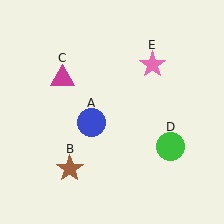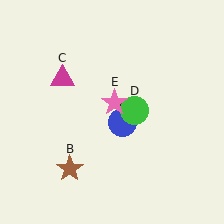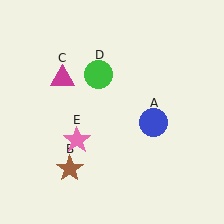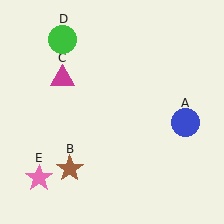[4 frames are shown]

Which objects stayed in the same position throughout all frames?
Brown star (object B) and magenta triangle (object C) remained stationary.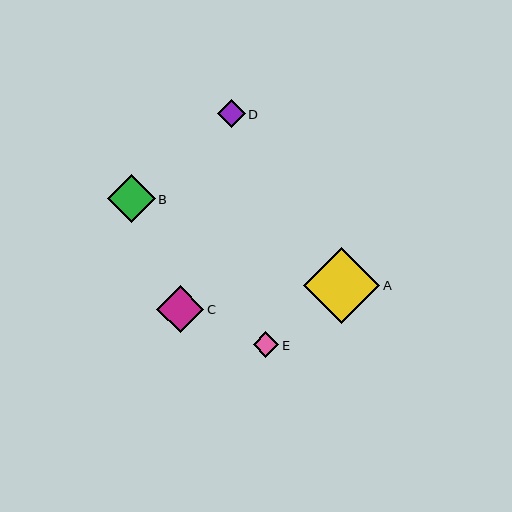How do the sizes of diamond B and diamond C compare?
Diamond B and diamond C are approximately the same size.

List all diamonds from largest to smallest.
From largest to smallest: A, B, C, D, E.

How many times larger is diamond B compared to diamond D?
Diamond B is approximately 1.7 times the size of diamond D.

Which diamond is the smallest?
Diamond E is the smallest with a size of approximately 26 pixels.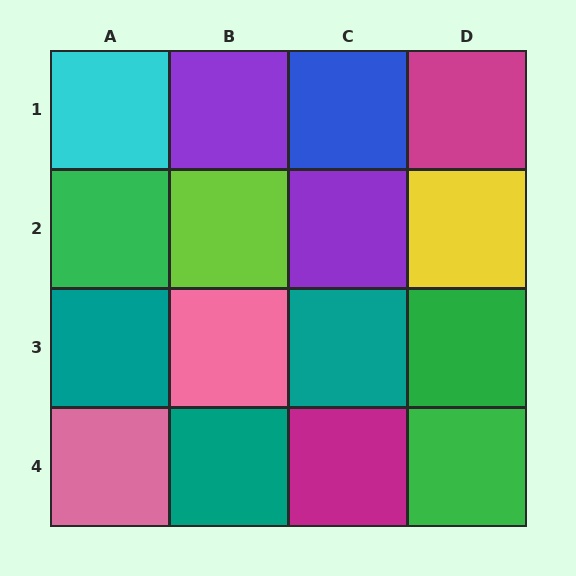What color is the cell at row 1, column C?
Blue.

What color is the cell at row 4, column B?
Teal.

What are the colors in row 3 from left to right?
Teal, pink, teal, green.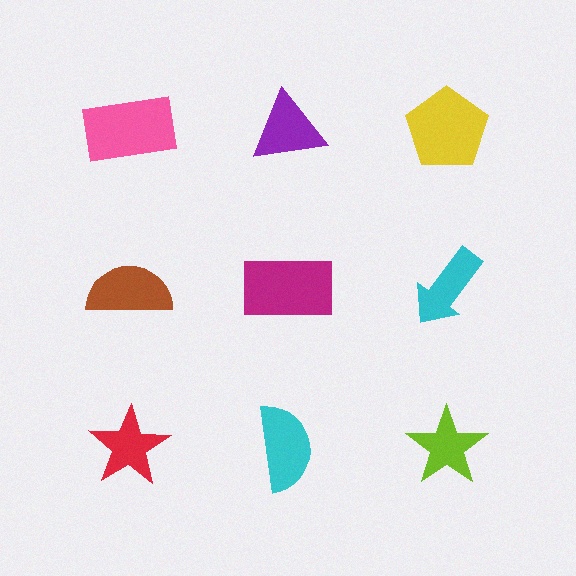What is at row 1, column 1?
A pink rectangle.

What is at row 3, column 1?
A red star.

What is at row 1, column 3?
A yellow pentagon.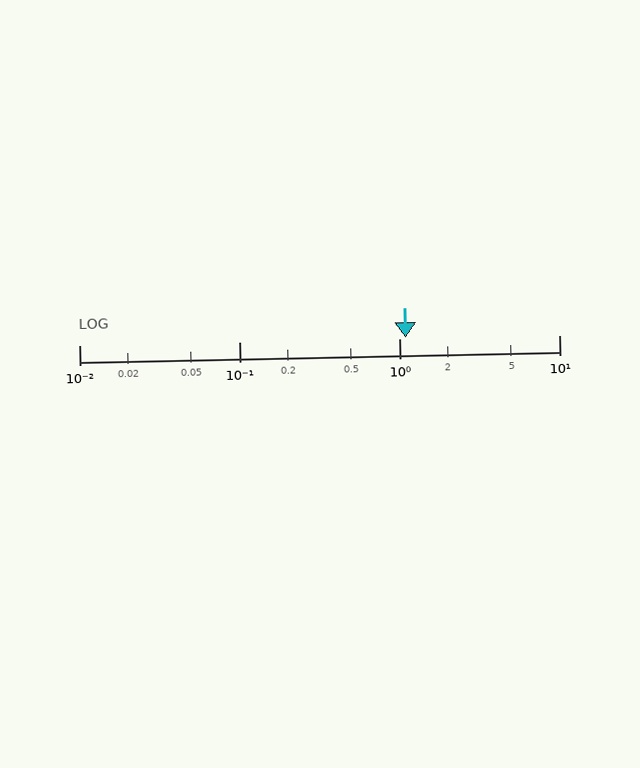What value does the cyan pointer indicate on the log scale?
The pointer indicates approximately 1.1.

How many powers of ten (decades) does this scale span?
The scale spans 3 decades, from 0.01 to 10.